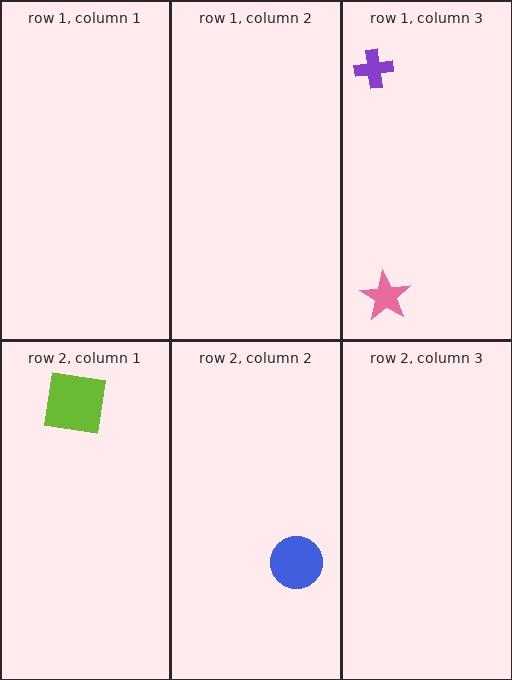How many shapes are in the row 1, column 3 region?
2.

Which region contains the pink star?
The row 1, column 3 region.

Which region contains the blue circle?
The row 2, column 2 region.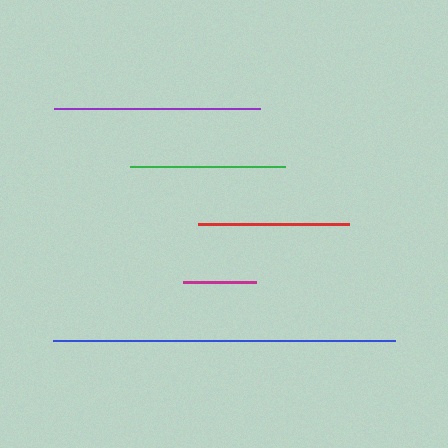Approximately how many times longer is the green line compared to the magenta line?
The green line is approximately 2.1 times the length of the magenta line.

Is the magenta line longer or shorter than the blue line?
The blue line is longer than the magenta line.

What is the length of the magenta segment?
The magenta segment is approximately 73 pixels long.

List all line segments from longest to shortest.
From longest to shortest: blue, purple, green, red, magenta.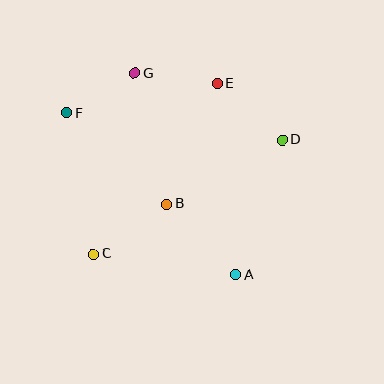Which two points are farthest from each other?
Points A and F are farthest from each other.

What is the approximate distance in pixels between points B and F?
The distance between B and F is approximately 136 pixels.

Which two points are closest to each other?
Points F and G are closest to each other.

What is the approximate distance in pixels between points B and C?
The distance between B and C is approximately 89 pixels.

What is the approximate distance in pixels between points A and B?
The distance between A and B is approximately 99 pixels.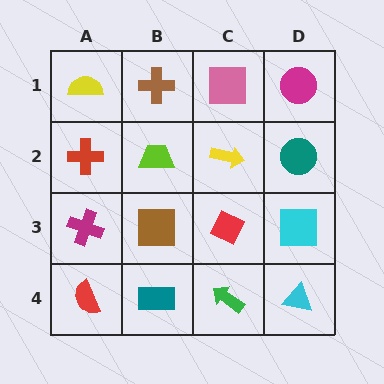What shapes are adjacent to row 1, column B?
A lime trapezoid (row 2, column B), a yellow semicircle (row 1, column A), a pink square (row 1, column C).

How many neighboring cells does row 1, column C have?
3.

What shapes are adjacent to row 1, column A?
A red cross (row 2, column A), a brown cross (row 1, column B).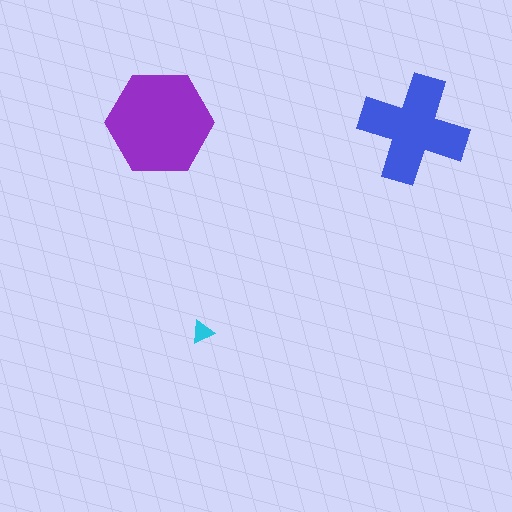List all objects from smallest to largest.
The cyan triangle, the blue cross, the purple hexagon.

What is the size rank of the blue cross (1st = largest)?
2nd.